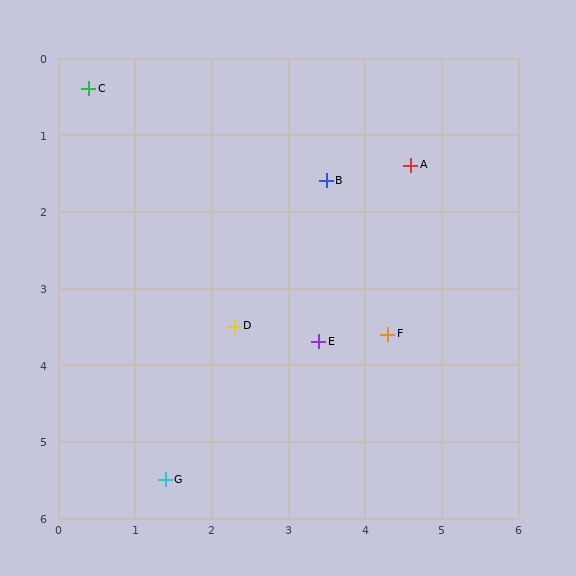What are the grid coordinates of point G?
Point G is at approximately (1.4, 5.5).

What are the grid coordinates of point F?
Point F is at approximately (4.3, 3.6).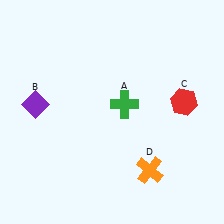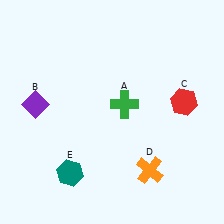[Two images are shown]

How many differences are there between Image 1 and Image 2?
There is 1 difference between the two images.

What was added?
A teal hexagon (E) was added in Image 2.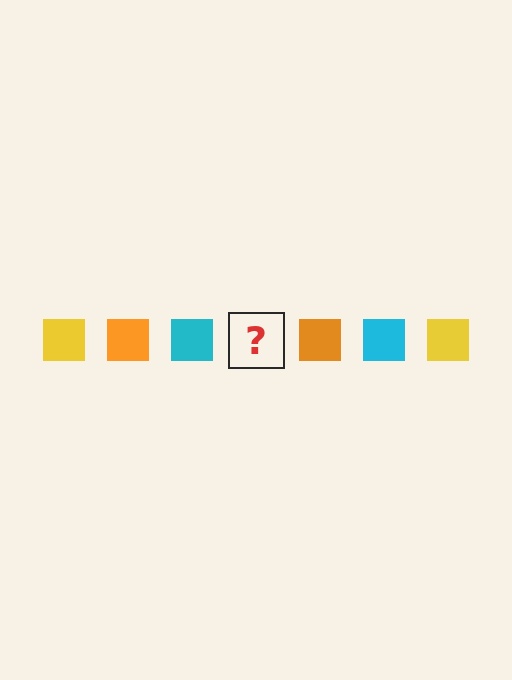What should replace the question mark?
The question mark should be replaced with a yellow square.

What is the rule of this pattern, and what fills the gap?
The rule is that the pattern cycles through yellow, orange, cyan squares. The gap should be filled with a yellow square.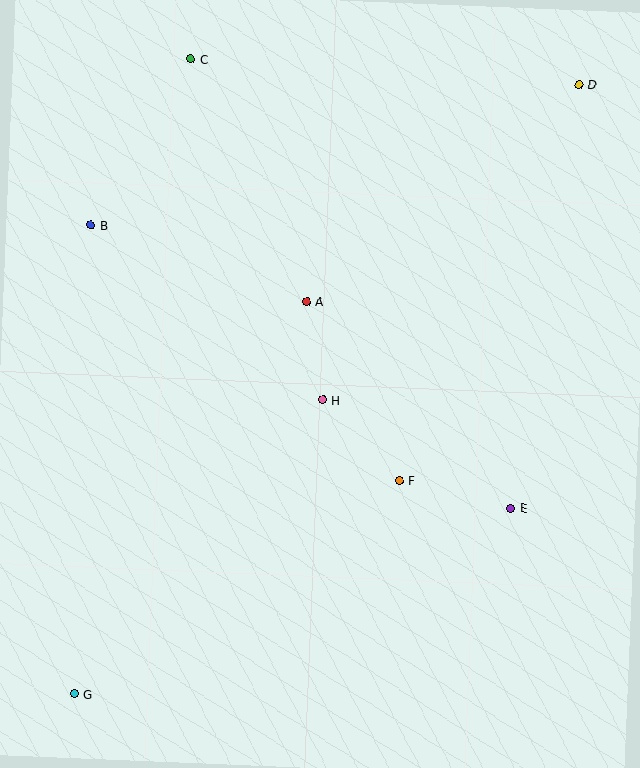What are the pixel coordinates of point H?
Point H is at (323, 400).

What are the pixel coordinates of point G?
Point G is at (74, 694).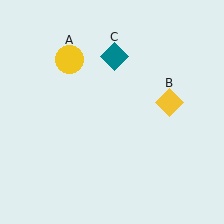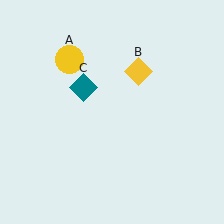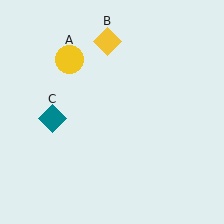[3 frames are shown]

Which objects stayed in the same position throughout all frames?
Yellow circle (object A) remained stationary.